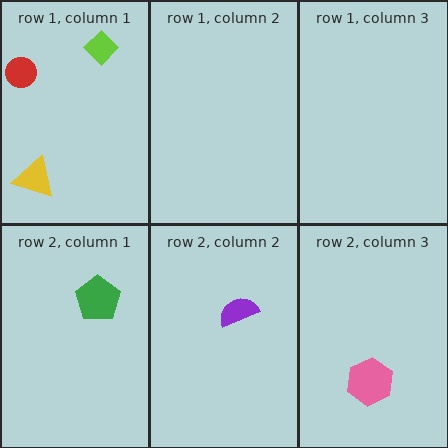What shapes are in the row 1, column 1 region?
The lime diamond, the yellow triangle, the red circle.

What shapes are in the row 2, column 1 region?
The green pentagon.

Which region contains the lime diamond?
The row 1, column 1 region.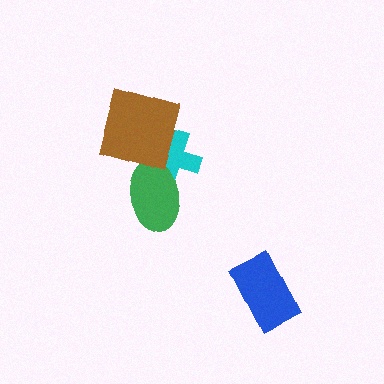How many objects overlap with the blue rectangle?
0 objects overlap with the blue rectangle.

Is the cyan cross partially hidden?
Yes, it is partially covered by another shape.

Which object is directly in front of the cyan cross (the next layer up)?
The green ellipse is directly in front of the cyan cross.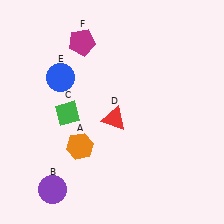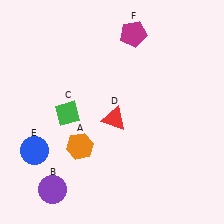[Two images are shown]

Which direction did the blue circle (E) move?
The blue circle (E) moved down.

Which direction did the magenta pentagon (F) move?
The magenta pentagon (F) moved right.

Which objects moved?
The objects that moved are: the blue circle (E), the magenta pentagon (F).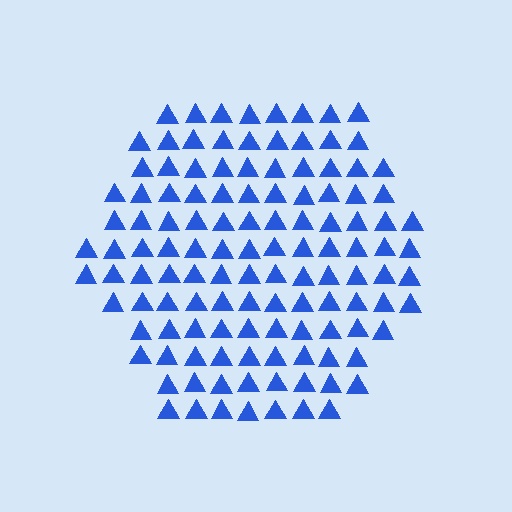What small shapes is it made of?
It is made of small triangles.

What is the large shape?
The large shape is a hexagon.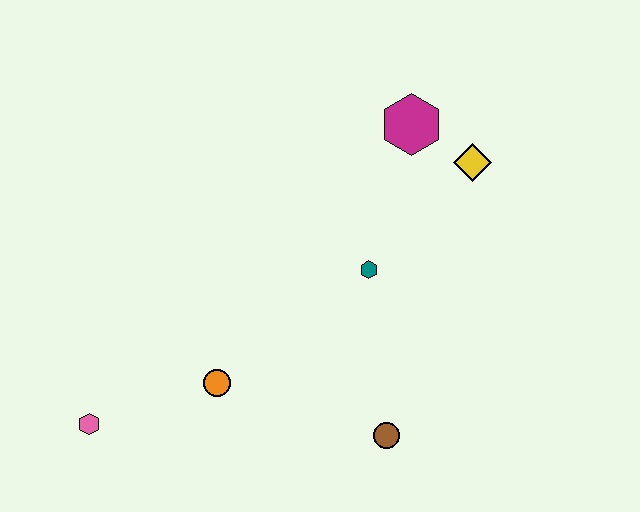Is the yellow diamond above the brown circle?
Yes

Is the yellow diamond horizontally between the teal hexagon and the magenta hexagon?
No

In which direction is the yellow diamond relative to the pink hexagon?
The yellow diamond is to the right of the pink hexagon.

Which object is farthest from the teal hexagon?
The pink hexagon is farthest from the teal hexagon.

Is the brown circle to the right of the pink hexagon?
Yes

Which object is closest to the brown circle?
The teal hexagon is closest to the brown circle.